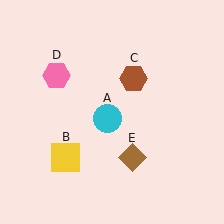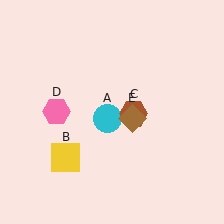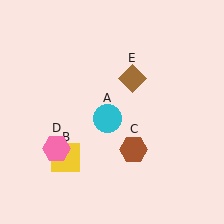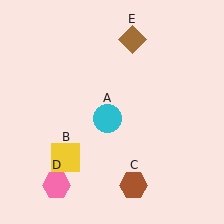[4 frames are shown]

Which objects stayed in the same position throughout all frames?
Cyan circle (object A) and yellow square (object B) remained stationary.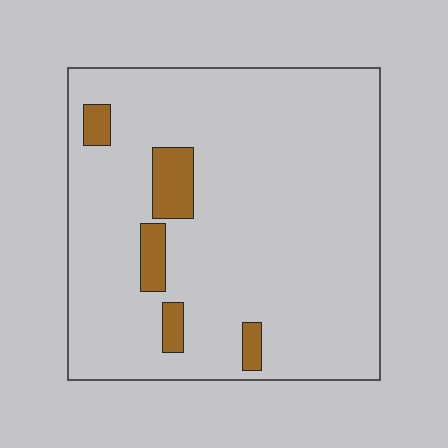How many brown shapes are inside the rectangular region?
5.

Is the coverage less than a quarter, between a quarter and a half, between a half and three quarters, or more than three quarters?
Less than a quarter.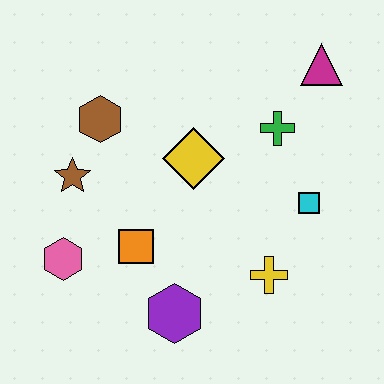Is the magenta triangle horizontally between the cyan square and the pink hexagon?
No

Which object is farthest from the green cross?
The pink hexagon is farthest from the green cross.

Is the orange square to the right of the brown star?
Yes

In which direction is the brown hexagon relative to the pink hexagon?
The brown hexagon is above the pink hexagon.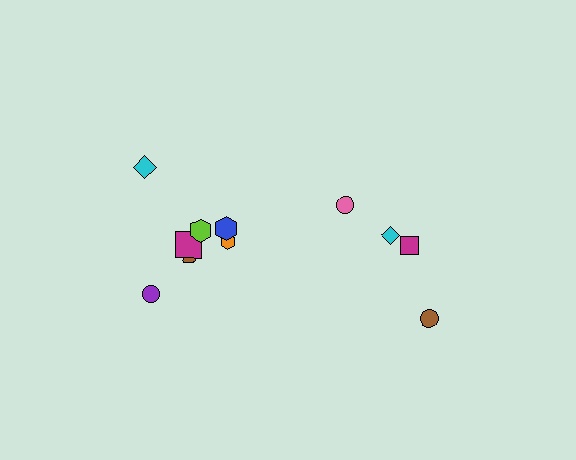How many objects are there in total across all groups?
There are 11 objects.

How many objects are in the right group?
There are 4 objects.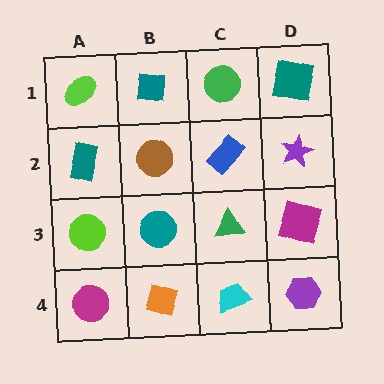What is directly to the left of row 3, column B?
A lime circle.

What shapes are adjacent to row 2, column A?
A lime ellipse (row 1, column A), a lime circle (row 3, column A), a brown circle (row 2, column B).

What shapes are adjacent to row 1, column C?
A blue rectangle (row 2, column C), a teal square (row 1, column B), a teal square (row 1, column D).